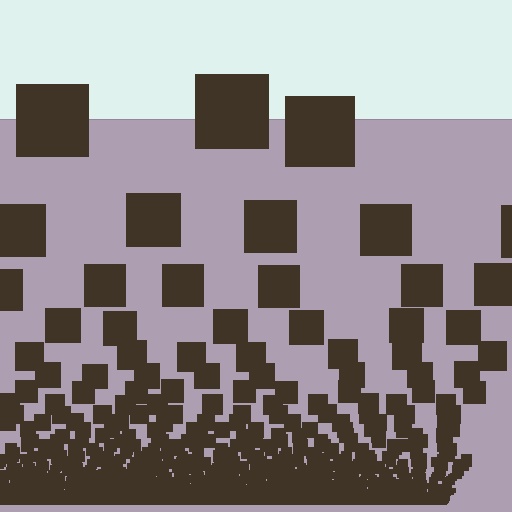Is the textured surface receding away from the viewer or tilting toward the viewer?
The surface appears to tilt toward the viewer. Texture elements get larger and sparser toward the top.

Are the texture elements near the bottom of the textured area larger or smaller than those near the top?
Smaller. The gradient is inverted — elements near the bottom are smaller and denser.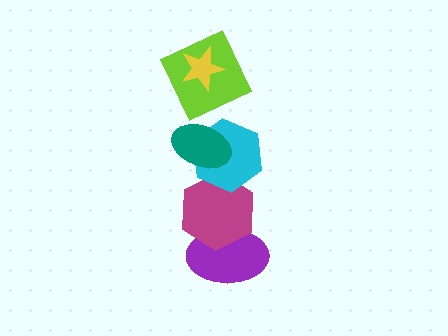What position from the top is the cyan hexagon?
The cyan hexagon is 4th from the top.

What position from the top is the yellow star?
The yellow star is 1st from the top.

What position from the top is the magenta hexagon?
The magenta hexagon is 5th from the top.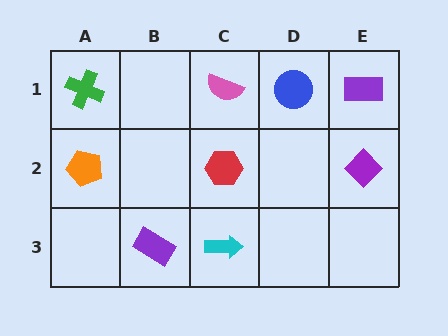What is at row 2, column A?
An orange pentagon.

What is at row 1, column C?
A pink semicircle.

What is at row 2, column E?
A purple diamond.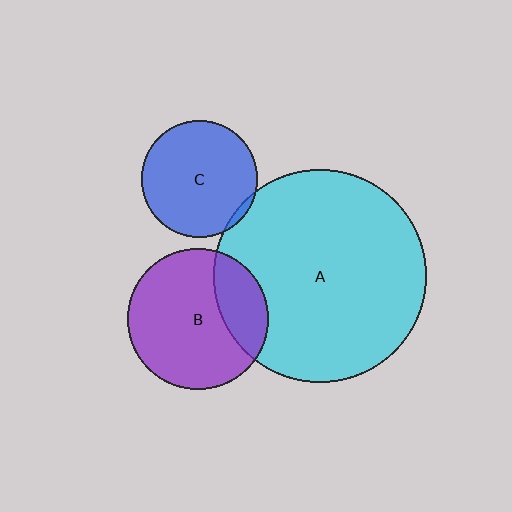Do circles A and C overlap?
Yes.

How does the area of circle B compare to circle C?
Approximately 1.5 times.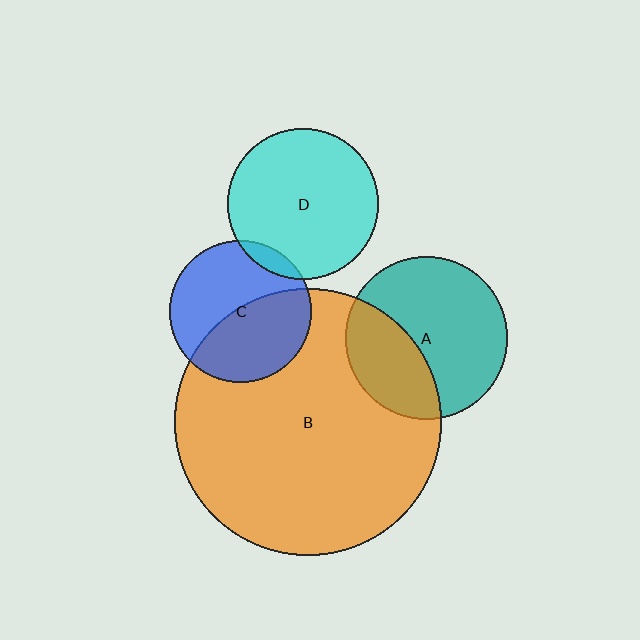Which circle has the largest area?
Circle B (orange).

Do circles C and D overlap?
Yes.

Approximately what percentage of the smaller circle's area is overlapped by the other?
Approximately 5%.